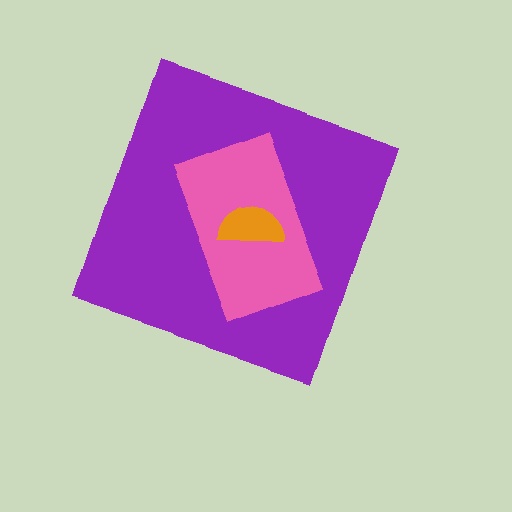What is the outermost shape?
The purple diamond.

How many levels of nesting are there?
3.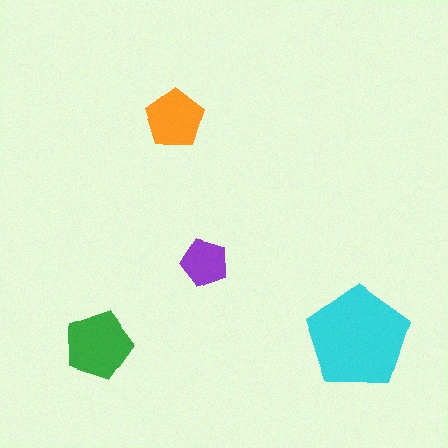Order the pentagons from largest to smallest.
the cyan one, the green one, the orange one, the purple one.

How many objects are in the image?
There are 4 objects in the image.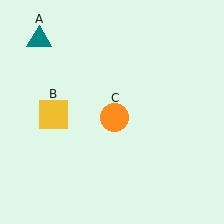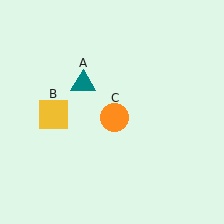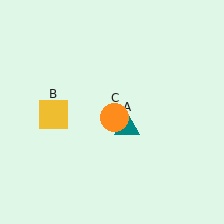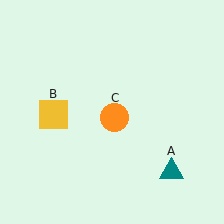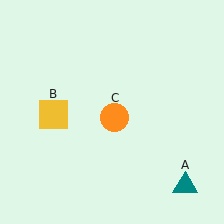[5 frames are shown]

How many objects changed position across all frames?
1 object changed position: teal triangle (object A).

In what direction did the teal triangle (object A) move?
The teal triangle (object A) moved down and to the right.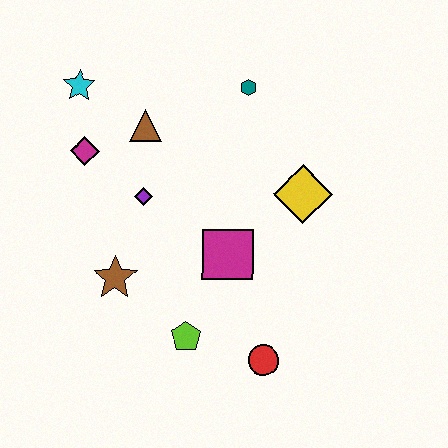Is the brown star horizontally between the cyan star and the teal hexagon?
Yes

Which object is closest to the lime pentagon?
The red circle is closest to the lime pentagon.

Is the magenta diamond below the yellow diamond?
No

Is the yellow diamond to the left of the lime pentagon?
No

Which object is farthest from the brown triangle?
The red circle is farthest from the brown triangle.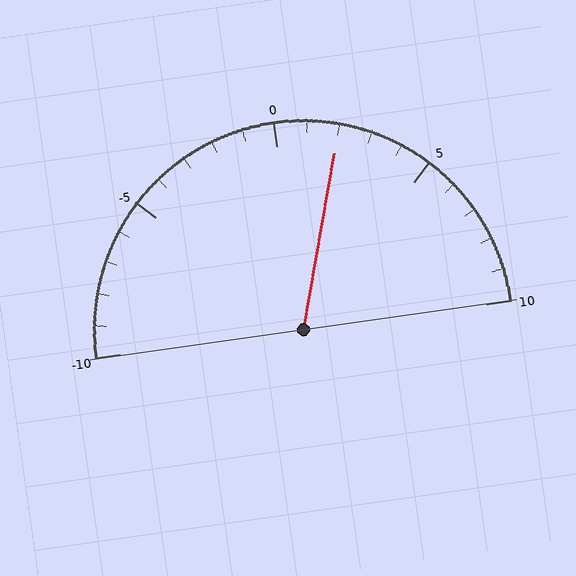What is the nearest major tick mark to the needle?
The nearest major tick mark is 0.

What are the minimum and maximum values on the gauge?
The gauge ranges from -10 to 10.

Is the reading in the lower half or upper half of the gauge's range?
The reading is in the upper half of the range (-10 to 10).